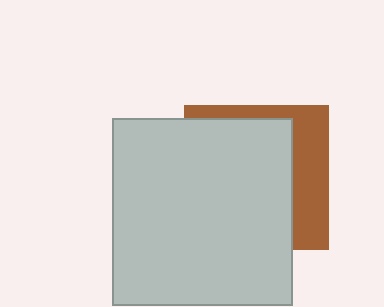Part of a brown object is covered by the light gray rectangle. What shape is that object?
It is a square.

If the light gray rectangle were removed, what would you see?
You would see the complete brown square.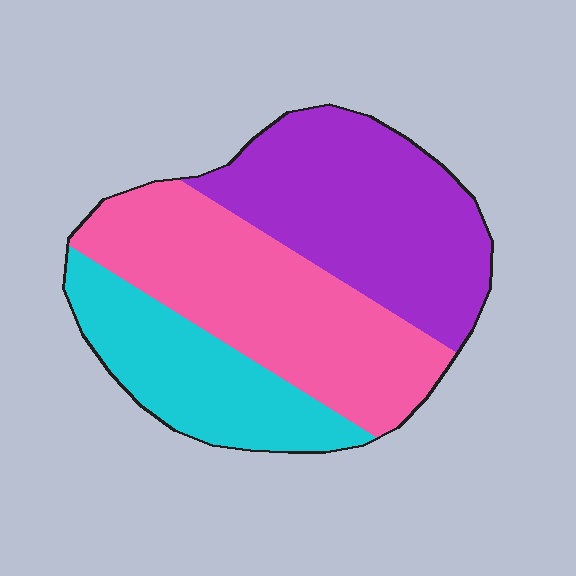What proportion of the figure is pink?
Pink takes up about two fifths (2/5) of the figure.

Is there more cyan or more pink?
Pink.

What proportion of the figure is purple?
Purple covers around 35% of the figure.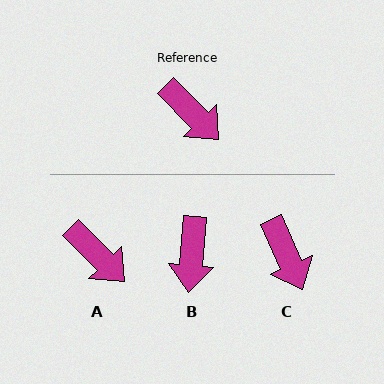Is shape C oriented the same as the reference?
No, it is off by about 20 degrees.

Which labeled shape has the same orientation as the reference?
A.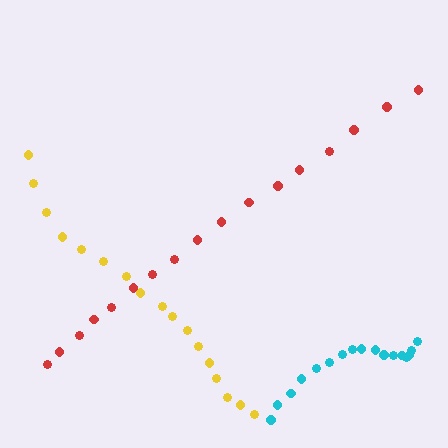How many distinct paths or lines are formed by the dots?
There are 3 distinct paths.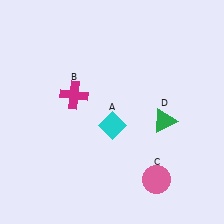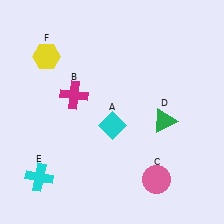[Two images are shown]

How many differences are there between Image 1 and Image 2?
There are 2 differences between the two images.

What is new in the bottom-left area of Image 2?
A cyan cross (E) was added in the bottom-left area of Image 2.